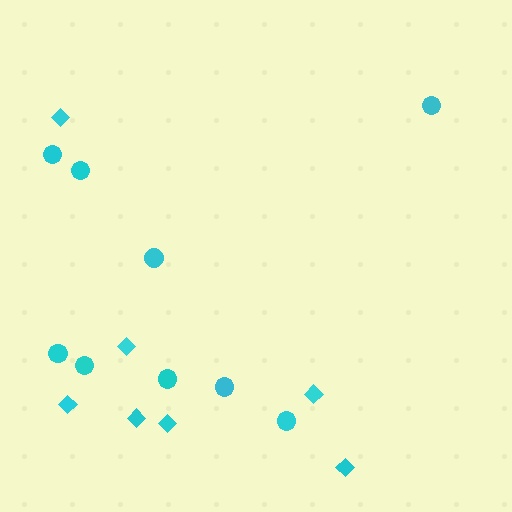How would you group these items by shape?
There are 2 groups: one group of circles (9) and one group of diamonds (7).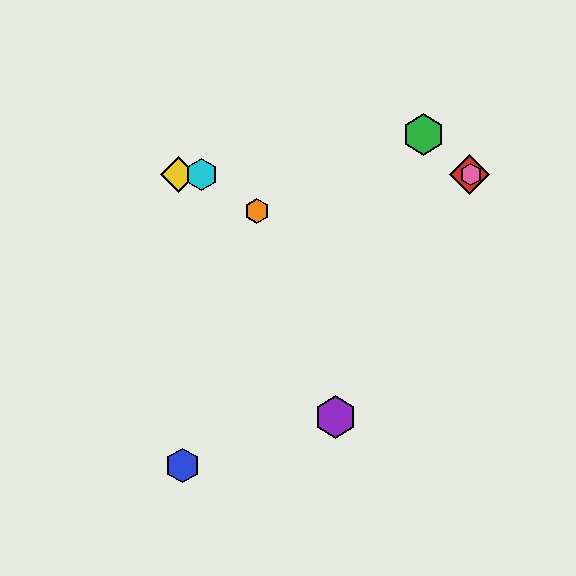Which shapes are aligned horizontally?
The red diamond, the yellow diamond, the cyan hexagon, the pink hexagon are aligned horizontally.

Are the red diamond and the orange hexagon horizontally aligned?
No, the red diamond is at y≈174 and the orange hexagon is at y≈211.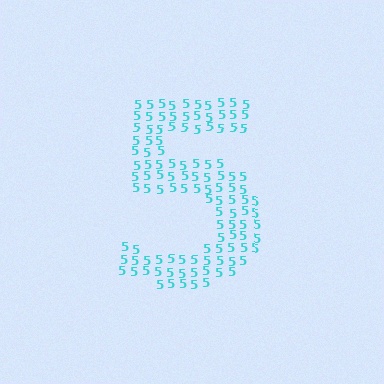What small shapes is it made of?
It is made of small digit 5's.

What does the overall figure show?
The overall figure shows the digit 5.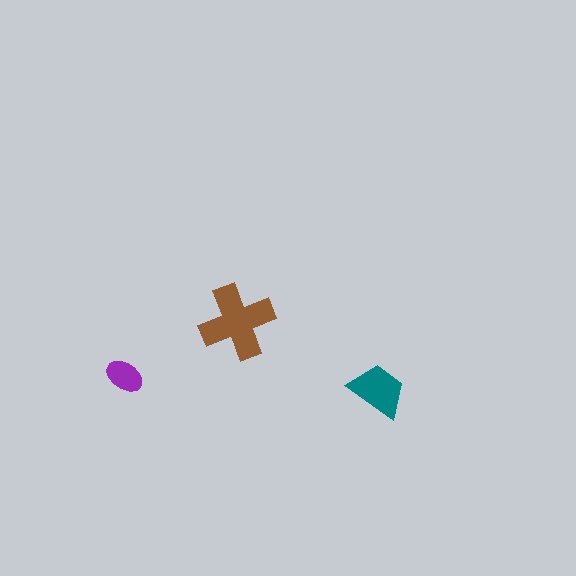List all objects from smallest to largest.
The purple ellipse, the teal trapezoid, the brown cross.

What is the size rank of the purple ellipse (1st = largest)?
3rd.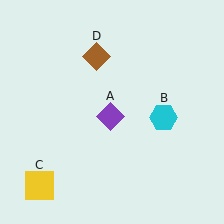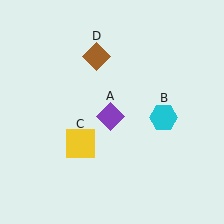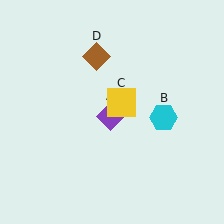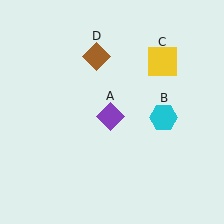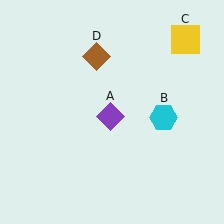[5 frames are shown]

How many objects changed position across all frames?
1 object changed position: yellow square (object C).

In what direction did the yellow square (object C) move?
The yellow square (object C) moved up and to the right.